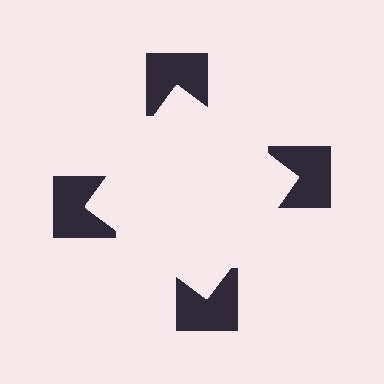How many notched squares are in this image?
There are 4 — one at each vertex of the illusory square.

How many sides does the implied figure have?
4 sides.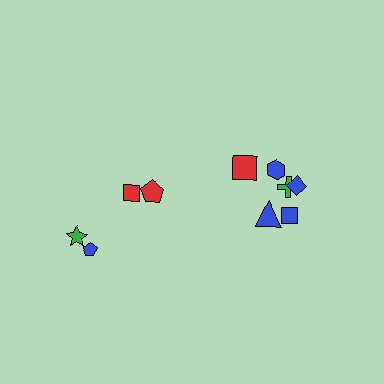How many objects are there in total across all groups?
There are 10 objects.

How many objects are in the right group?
There are 6 objects.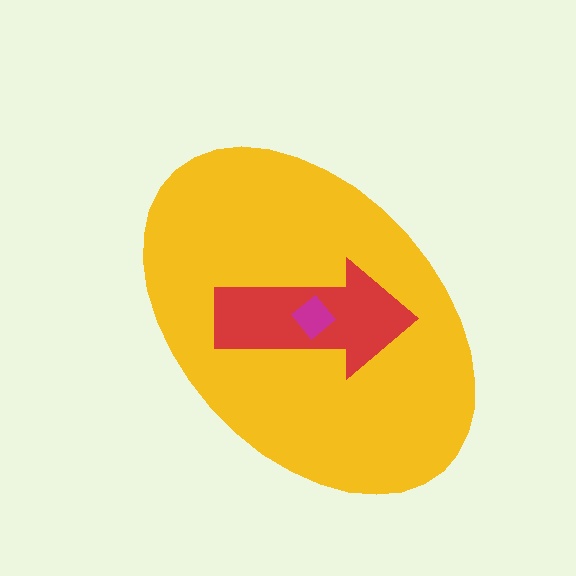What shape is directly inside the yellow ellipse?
The red arrow.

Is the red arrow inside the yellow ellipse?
Yes.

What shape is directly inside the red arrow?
The magenta diamond.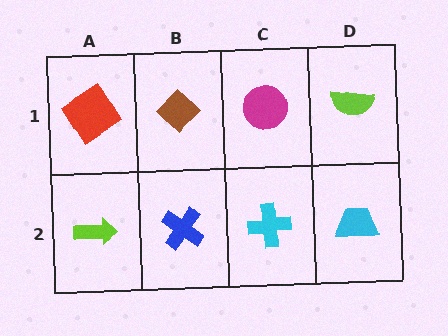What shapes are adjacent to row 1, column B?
A blue cross (row 2, column B), a red diamond (row 1, column A), a magenta circle (row 1, column C).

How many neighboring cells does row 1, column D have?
2.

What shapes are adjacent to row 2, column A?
A red diamond (row 1, column A), a blue cross (row 2, column B).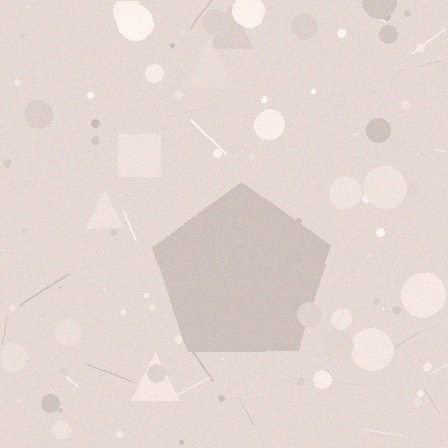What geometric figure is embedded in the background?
A pentagon is embedded in the background.